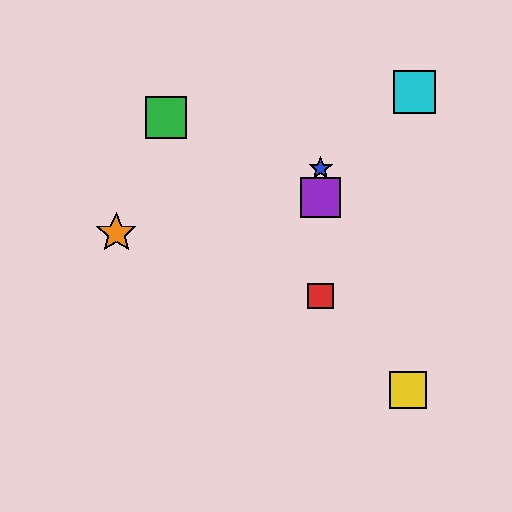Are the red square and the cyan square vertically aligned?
No, the red square is at x≈321 and the cyan square is at x≈415.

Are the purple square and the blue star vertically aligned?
Yes, both are at x≈321.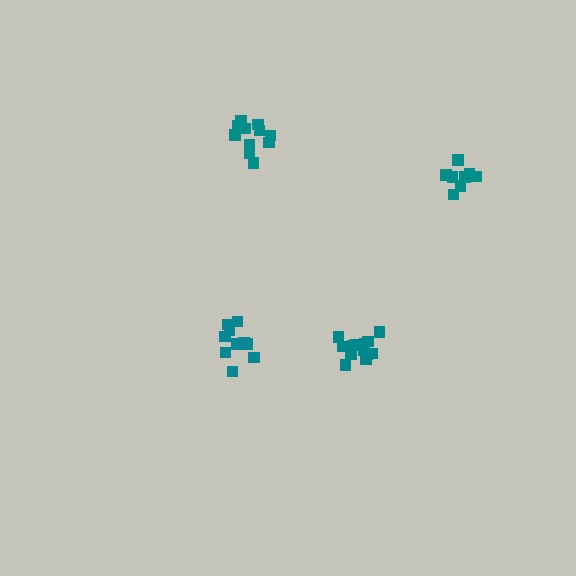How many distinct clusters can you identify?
There are 4 distinct clusters.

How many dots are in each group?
Group 1: 10 dots, Group 2: 11 dots, Group 3: 8 dots, Group 4: 13 dots (42 total).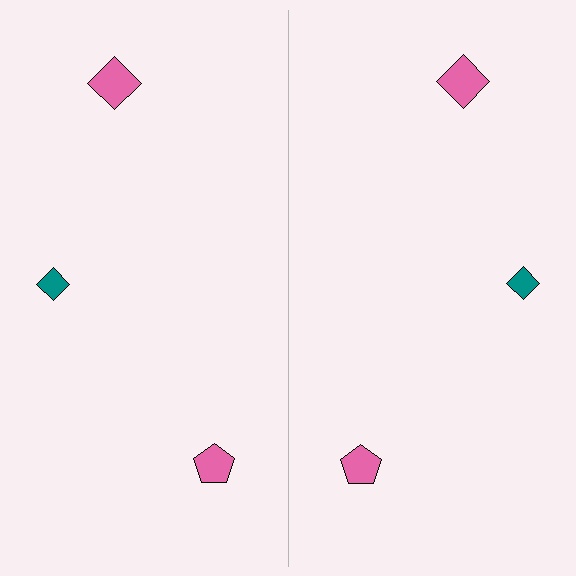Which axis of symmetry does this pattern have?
The pattern has a vertical axis of symmetry running through the center of the image.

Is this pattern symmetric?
Yes, this pattern has bilateral (reflection) symmetry.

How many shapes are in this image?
There are 6 shapes in this image.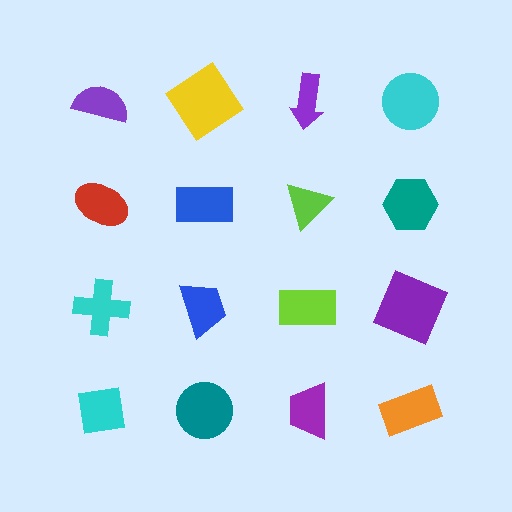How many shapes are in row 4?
4 shapes.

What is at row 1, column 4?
A cyan circle.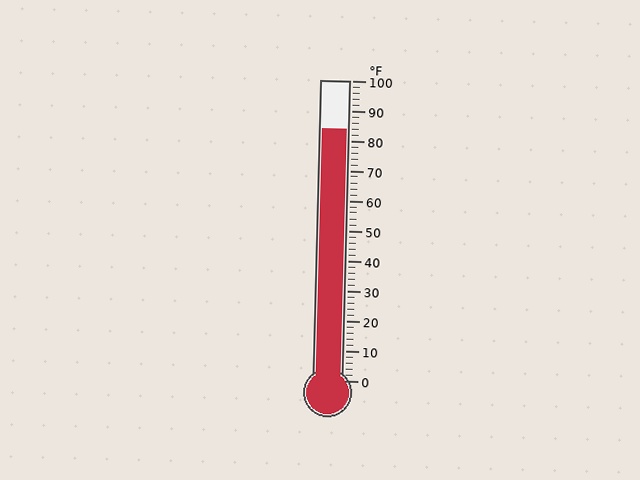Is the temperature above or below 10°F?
The temperature is above 10°F.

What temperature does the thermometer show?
The thermometer shows approximately 84°F.